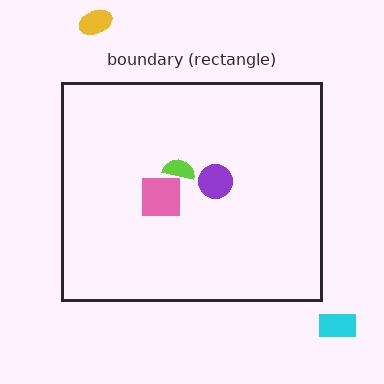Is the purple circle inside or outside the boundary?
Inside.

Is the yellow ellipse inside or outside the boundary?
Outside.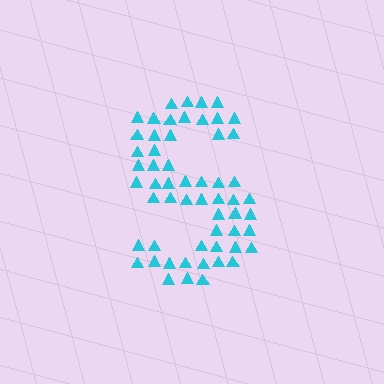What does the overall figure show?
The overall figure shows the letter S.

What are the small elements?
The small elements are triangles.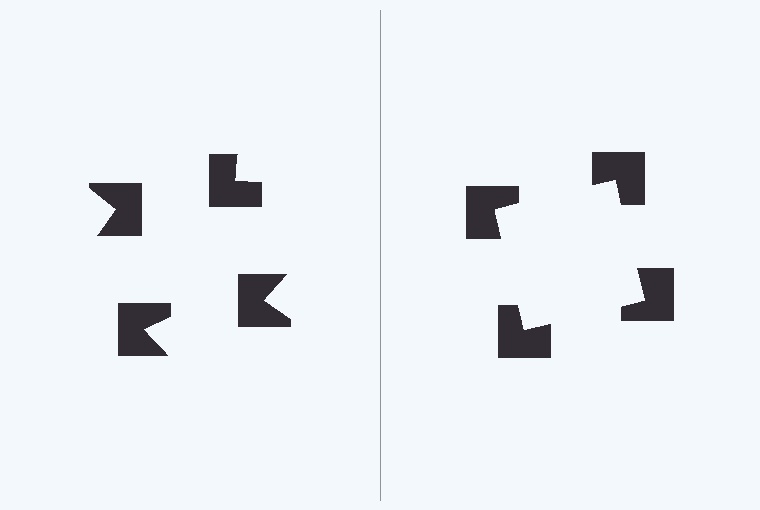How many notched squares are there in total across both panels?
8 — 4 on each side.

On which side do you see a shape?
An illusory square appears on the right side. On the left side the wedge cuts are rotated, so no coherent shape forms.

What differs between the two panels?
The notched squares are positioned identically on both sides; only the wedge orientations differ. On the right they align to a square; on the left they are misaligned.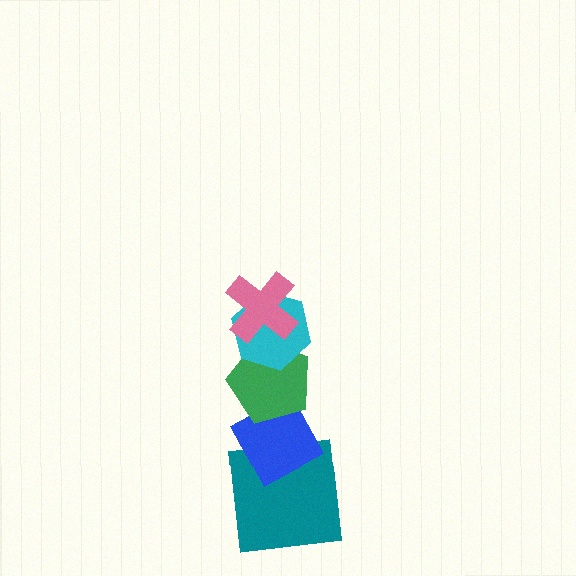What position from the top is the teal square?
The teal square is 5th from the top.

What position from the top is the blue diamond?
The blue diamond is 4th from the top.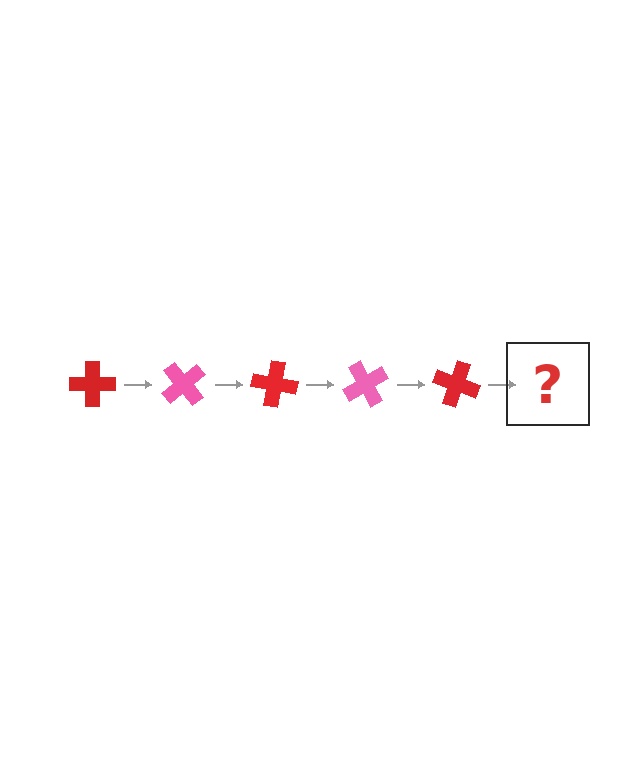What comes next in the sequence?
The next element should be a pink cross, rotated 250 degrees from the start.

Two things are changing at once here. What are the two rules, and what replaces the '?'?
The two rules are that it rotates 50 degrees each step and the color cycles through red and pink. The '?' should be a pink cross, rotated 250 degrees from the start.